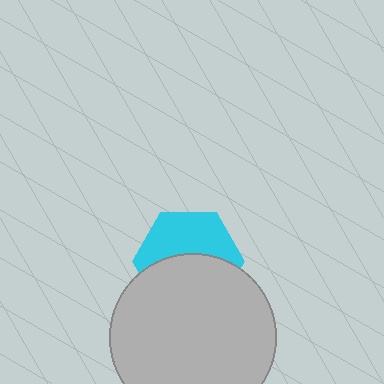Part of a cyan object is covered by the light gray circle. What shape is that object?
It is a hexagon.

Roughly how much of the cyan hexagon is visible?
About half of it is visible (roughly 48%).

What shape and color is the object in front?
The object in front is a light gray circle.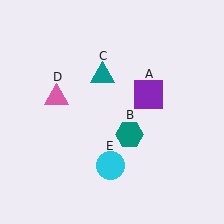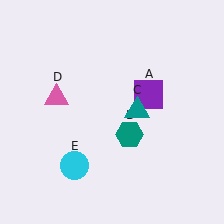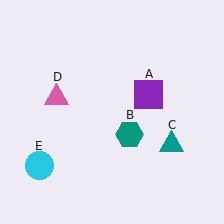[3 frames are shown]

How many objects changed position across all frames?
2 objects changed position: teal triangle (object C), cyan circle (object E).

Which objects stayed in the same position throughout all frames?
Purple square (object A) and teal hexagon (object B) and pink triangle (object D) remained stationary.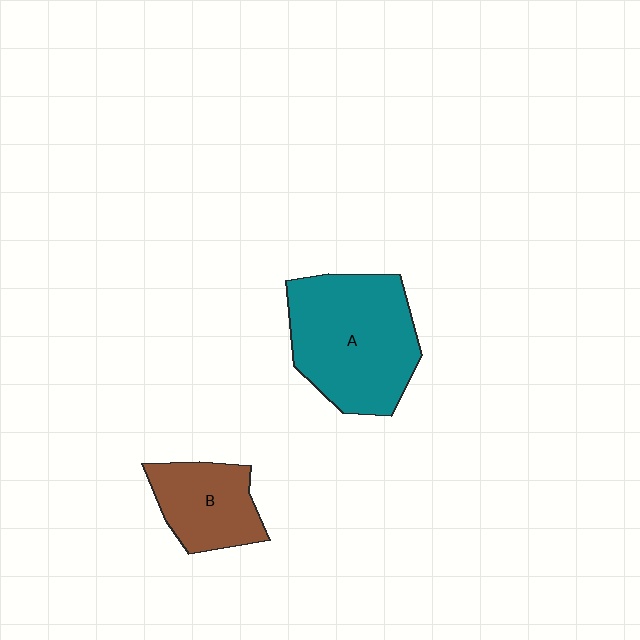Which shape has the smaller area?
Shape B (brown).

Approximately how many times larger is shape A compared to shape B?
Approximately 1.9 times.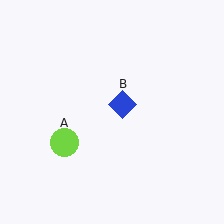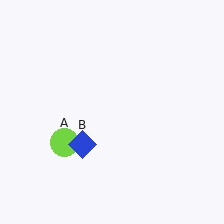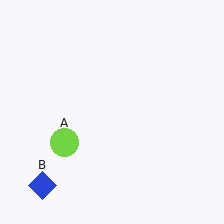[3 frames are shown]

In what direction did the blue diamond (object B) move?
The blue diamond (object B) moved down and to the left.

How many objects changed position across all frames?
1 object changed position: blue diamond (object B).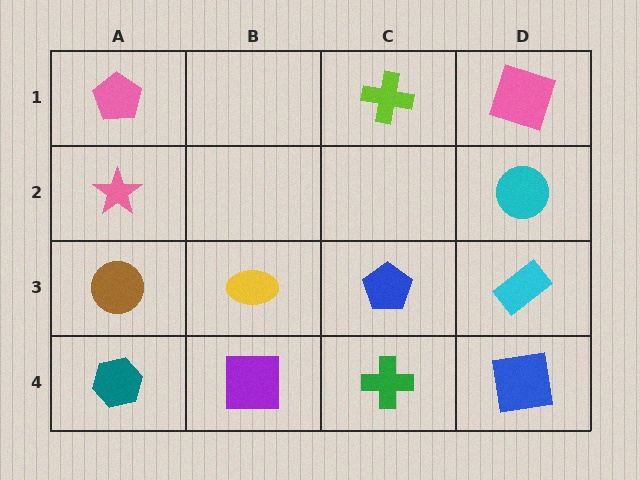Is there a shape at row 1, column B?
No, that cell is empty.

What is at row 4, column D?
A blue square.